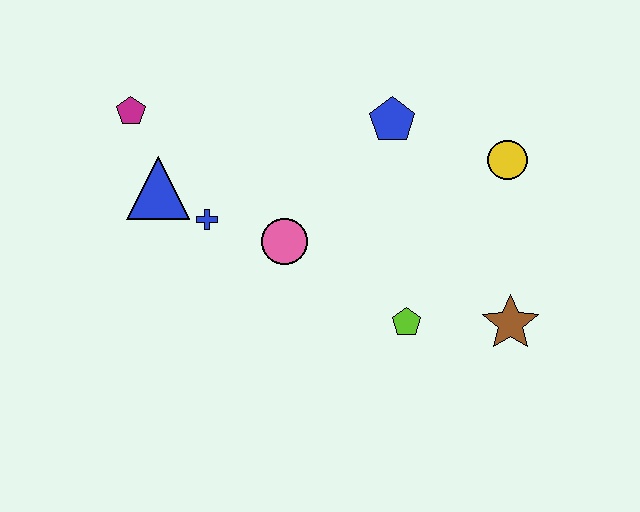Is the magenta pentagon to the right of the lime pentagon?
No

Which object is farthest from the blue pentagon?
The magenta pentagon is farthest from the blue pentagon.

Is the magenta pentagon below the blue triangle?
No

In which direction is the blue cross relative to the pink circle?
The blue cross is to the left of the pink circle.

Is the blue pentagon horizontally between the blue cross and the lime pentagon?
Yes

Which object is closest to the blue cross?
The blue triangle is closest to the blue cross.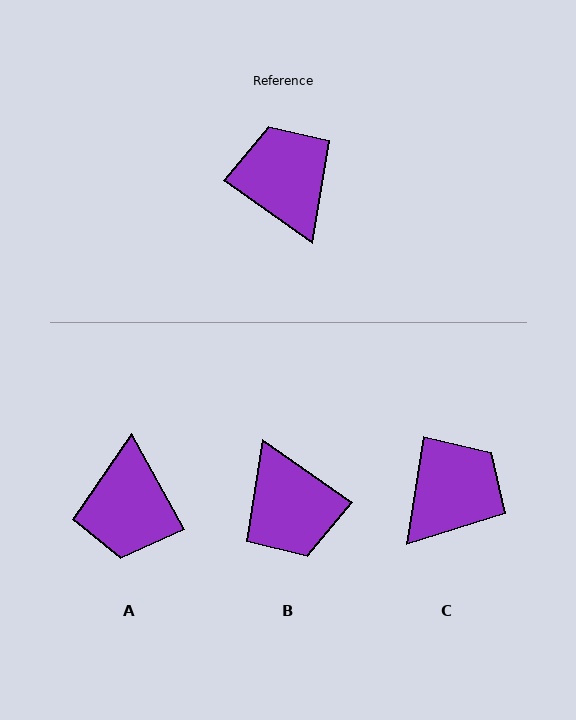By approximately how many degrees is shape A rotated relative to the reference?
Approximately 155 degrees counter-clockwise.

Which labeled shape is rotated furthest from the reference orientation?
B, about 180 degrees away.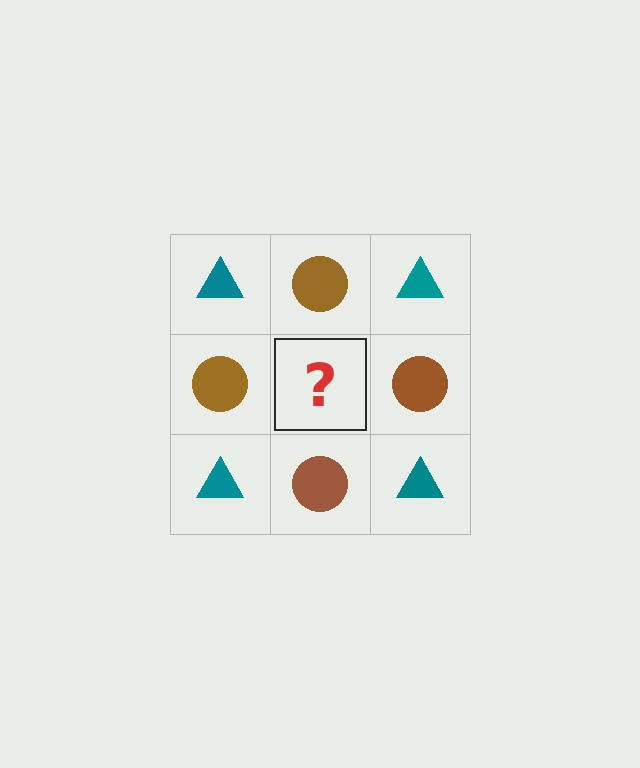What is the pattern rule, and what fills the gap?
The rule is that it alternates teal triangle and brown circle in a checkerboard pattern. The gap should be filled with a teal triangle.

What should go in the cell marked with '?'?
The missing cell should contain a teal triangle.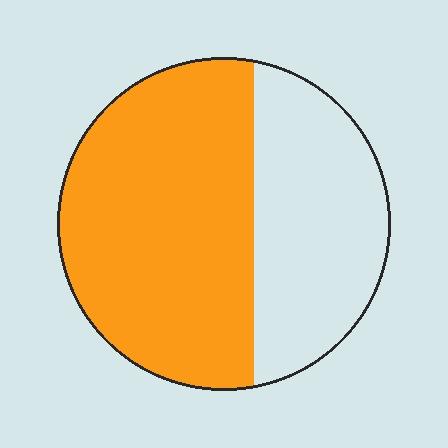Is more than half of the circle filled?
Yes.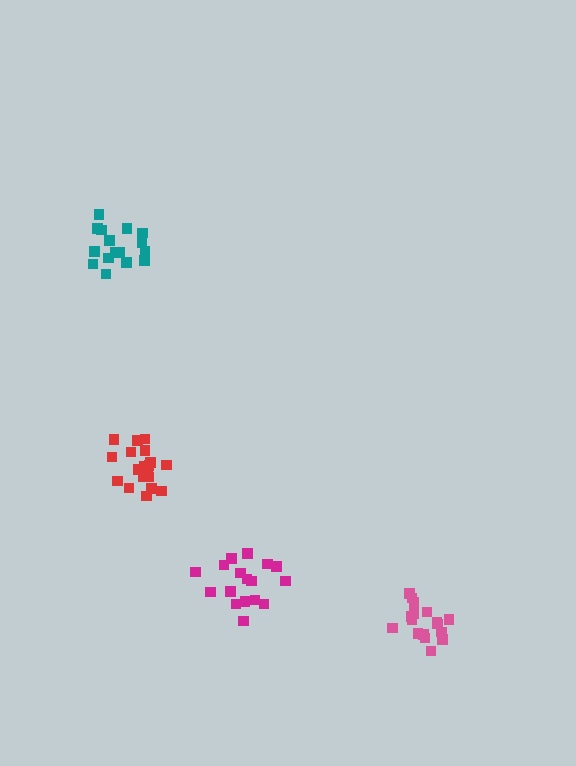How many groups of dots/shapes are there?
There are 4 groups.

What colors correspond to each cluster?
The clusters are colored: pink, teal, magenta, red.